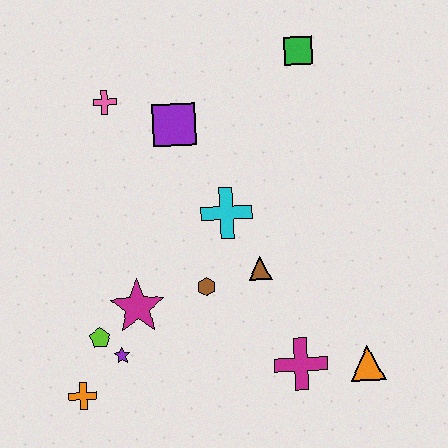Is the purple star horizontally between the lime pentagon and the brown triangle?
Yes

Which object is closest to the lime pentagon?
The purple star is closest to the lime pentagon.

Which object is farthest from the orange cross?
The green square is farthest from the orange cross.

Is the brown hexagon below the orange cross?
No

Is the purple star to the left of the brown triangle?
Yes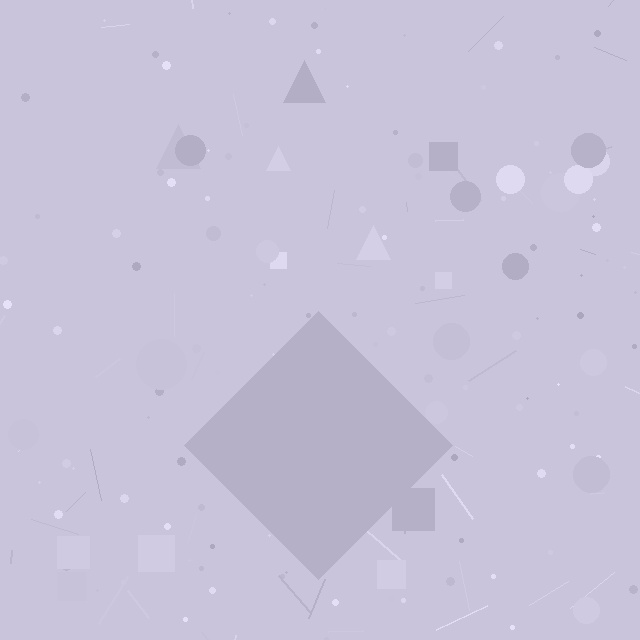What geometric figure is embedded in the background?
A diamond is embedded in the background.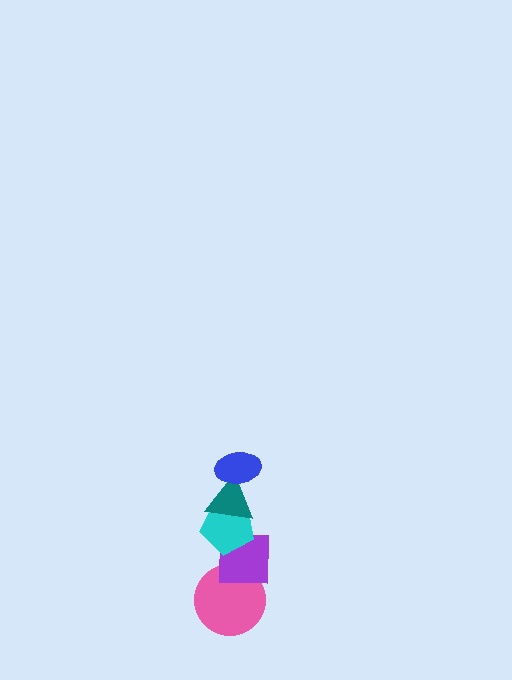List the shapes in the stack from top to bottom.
From top to bottom: the blue ellipse, the teal triangle, the cyan pentagon, the purple square, the pink circle.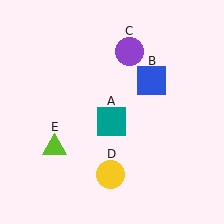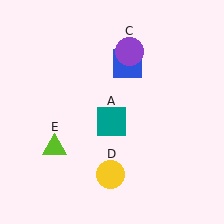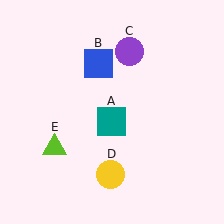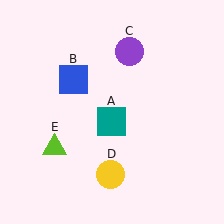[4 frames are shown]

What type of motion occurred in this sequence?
The blue square (object B) rotated counterclockwise around the center of the scene.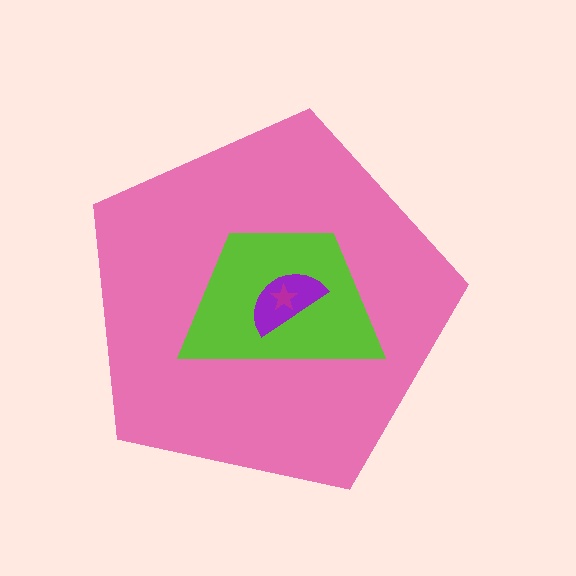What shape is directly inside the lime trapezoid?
The purple semicircle.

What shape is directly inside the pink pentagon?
The lime trapezoid.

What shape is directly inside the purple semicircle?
The magenta star.